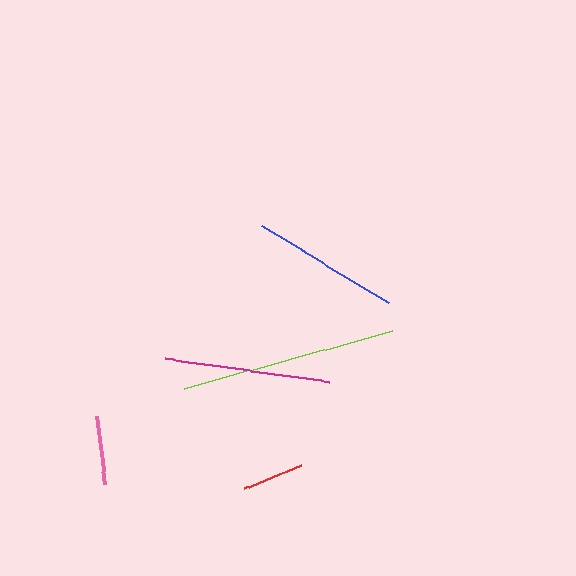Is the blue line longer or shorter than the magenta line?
The magenta line is longer than the blue line.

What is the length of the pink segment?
The pink segment is approximately 68 pixels long.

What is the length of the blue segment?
The blue segment is approximately 149 pixels long.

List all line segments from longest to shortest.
From longest to shortest: lime, magenta, blue, pink, red.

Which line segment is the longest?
The lime line is the longest at approximately 217 pixels.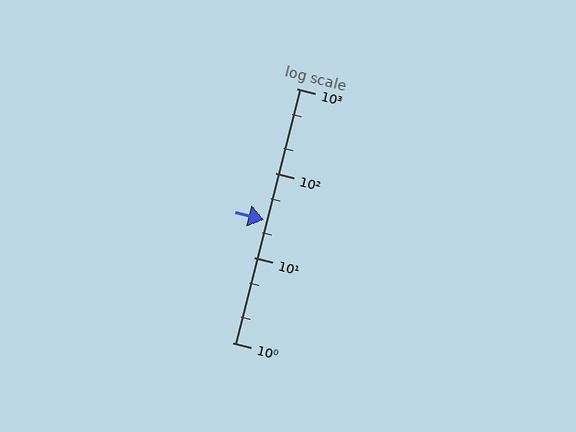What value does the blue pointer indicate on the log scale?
The pointer indicates approximately 28.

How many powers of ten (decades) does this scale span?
The scale spans 3 decades, from 1 to 1000.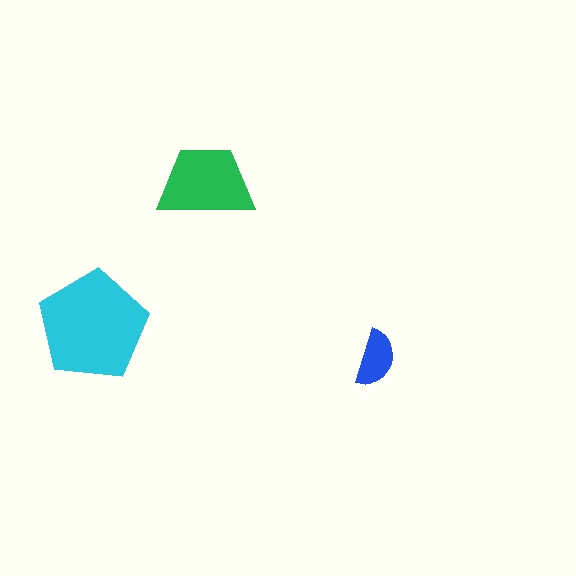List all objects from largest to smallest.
The cyan pentagon, the green trapezoid, the blue semicircle.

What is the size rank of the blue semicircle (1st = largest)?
3rd.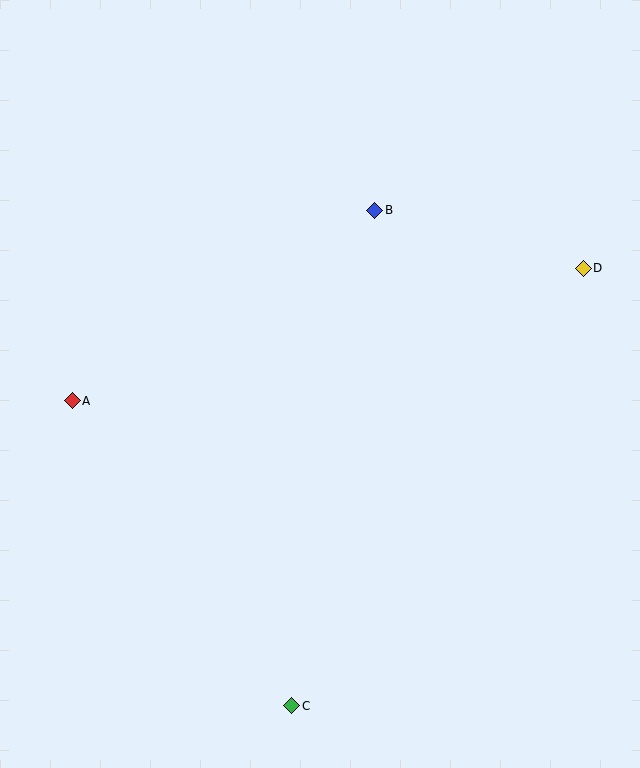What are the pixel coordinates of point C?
Point C is at (292, 706).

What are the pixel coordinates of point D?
Point D is at (583, 268).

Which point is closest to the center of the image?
Point B at (375, 210) is closest to the center.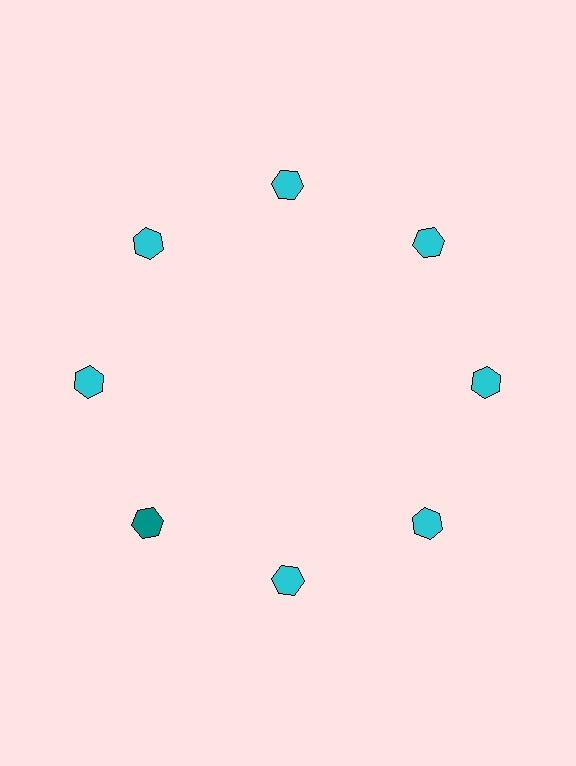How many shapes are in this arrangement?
There are 8 shapes arranged in a ring pattern.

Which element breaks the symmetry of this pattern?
The teal hexagon at roughly the 8 o'clock position breaks the symmetry. All other shapes are cyan hexagons.